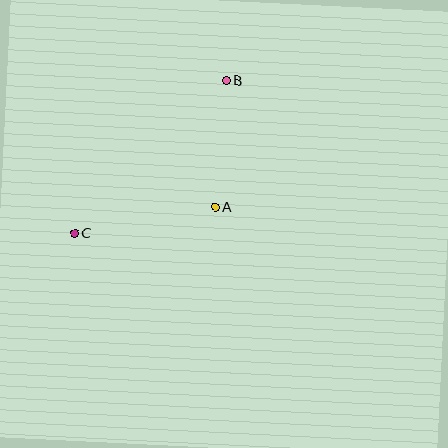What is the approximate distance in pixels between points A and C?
The distance between A and C is approximately 143 pixels.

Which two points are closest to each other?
Points A and B are closest to each other.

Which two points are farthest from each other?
Points B and C are farthest from each other.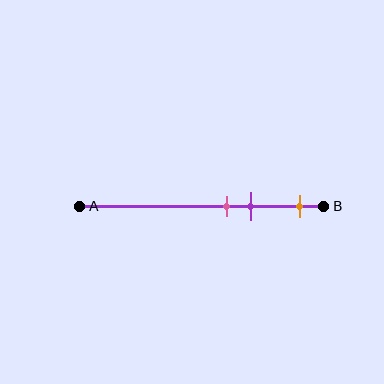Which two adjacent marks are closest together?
The pink and purple marks are the closest adjacent pair.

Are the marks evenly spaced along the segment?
No, the marks are not evenly spaced.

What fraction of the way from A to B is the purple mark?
The purple mark is approximately 70% (0.7) of the way from A to B.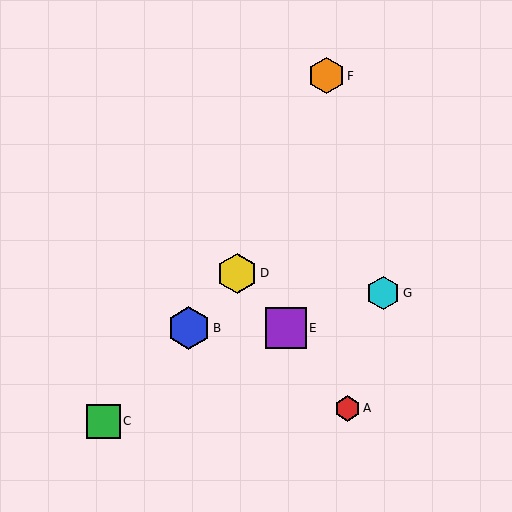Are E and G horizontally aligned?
No, E is at y≈328 and G is at y≈293.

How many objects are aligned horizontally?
2 objects (B, E) are aligned horizontally.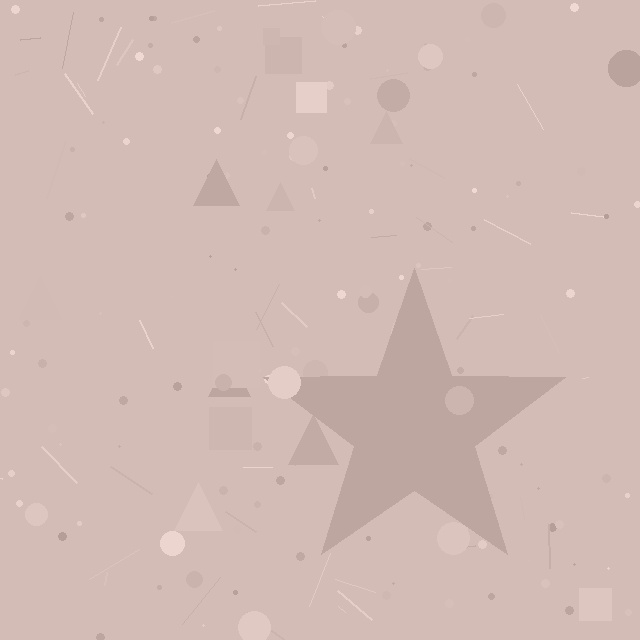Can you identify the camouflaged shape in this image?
The camouflaged shape is a star.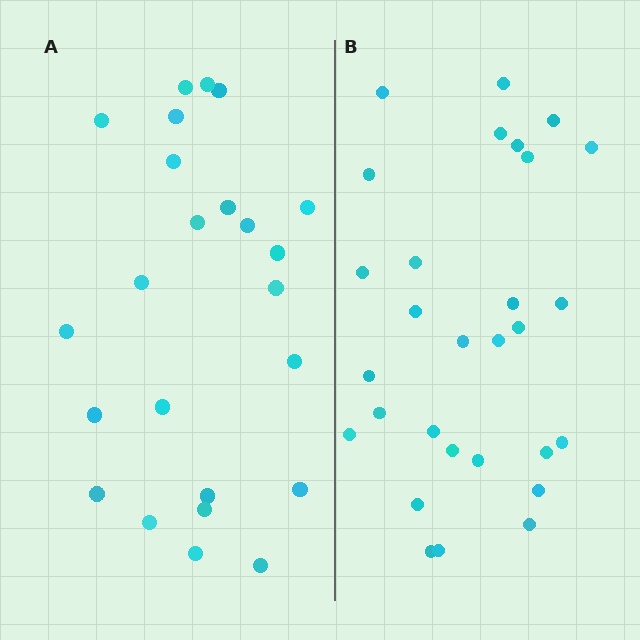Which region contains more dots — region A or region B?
Region B (the right region) has more dots.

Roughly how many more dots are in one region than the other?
Region B has about 5 more dots than region A.